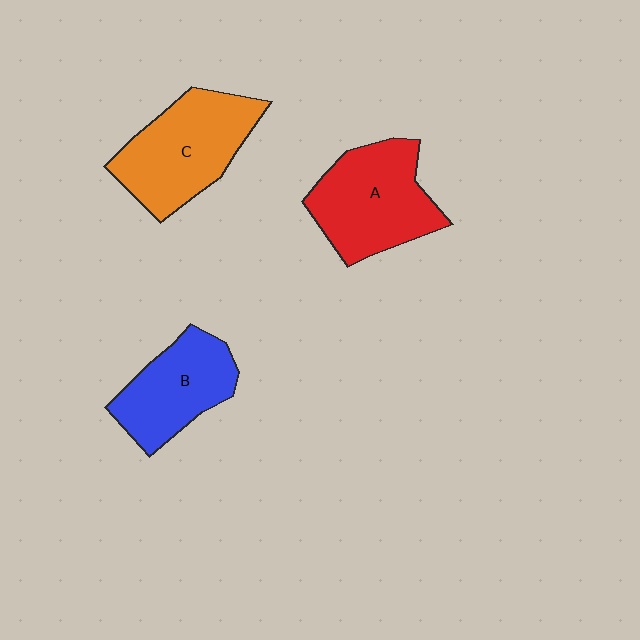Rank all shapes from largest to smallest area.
From largest to smallest: C (orange), A (red), B (blue).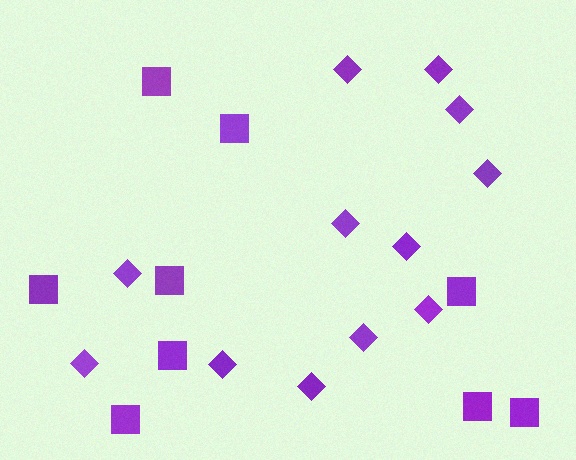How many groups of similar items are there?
There are 2 groups: one group of diamonds (12) and one group of squares (9).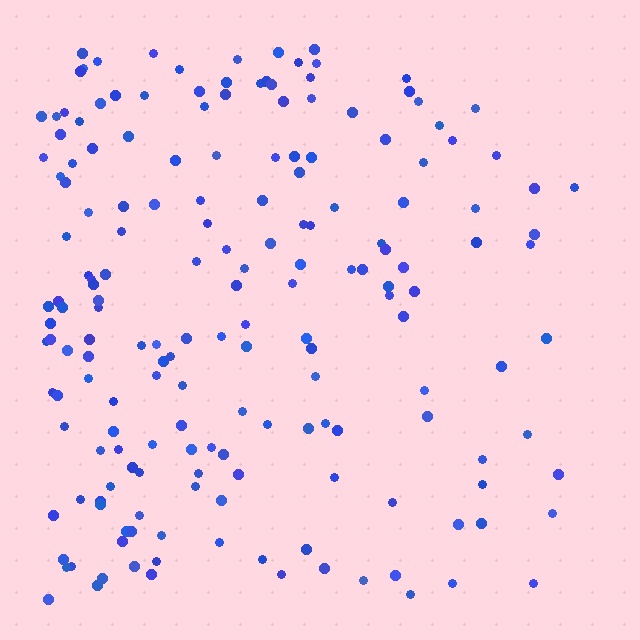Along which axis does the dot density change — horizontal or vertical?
Horizontal.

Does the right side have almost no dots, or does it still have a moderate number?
Still a moderate number, just noticeably fewer than the left.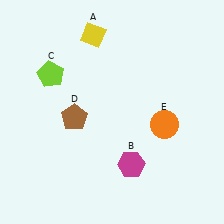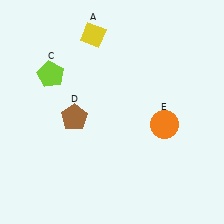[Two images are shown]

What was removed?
The magenta hexagon (B) was removed in Image 2.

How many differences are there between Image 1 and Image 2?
There is 1 difference between the two images.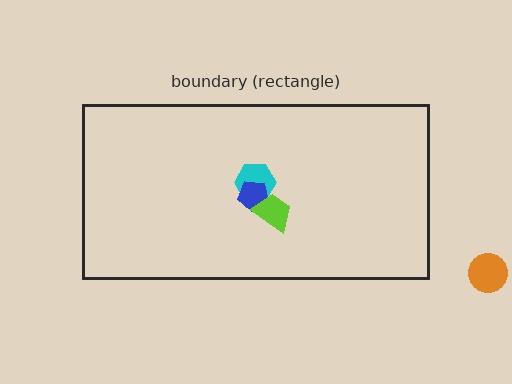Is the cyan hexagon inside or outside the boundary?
Inside.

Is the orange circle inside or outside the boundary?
Outside.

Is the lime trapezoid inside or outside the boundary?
Inside.